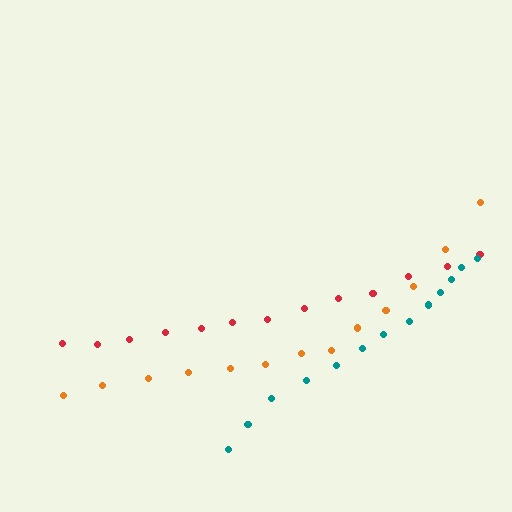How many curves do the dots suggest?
There are 3 distinct paths.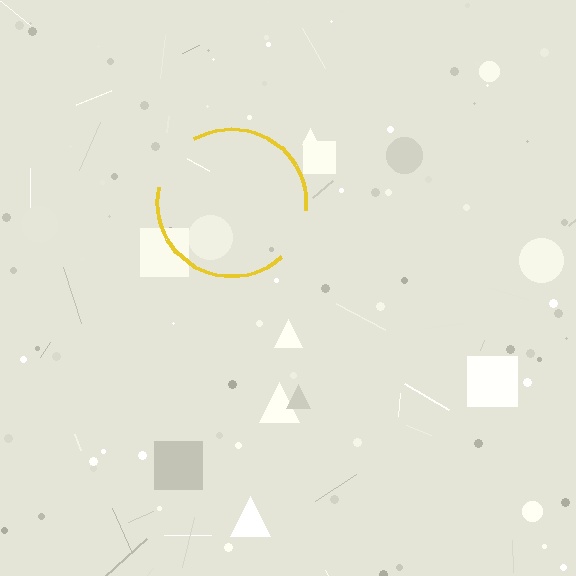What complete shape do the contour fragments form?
The contour fragments form a circle.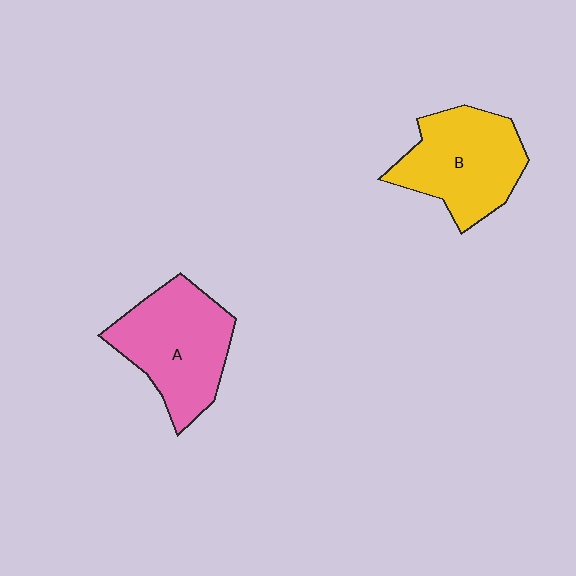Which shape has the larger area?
Shape A (pink).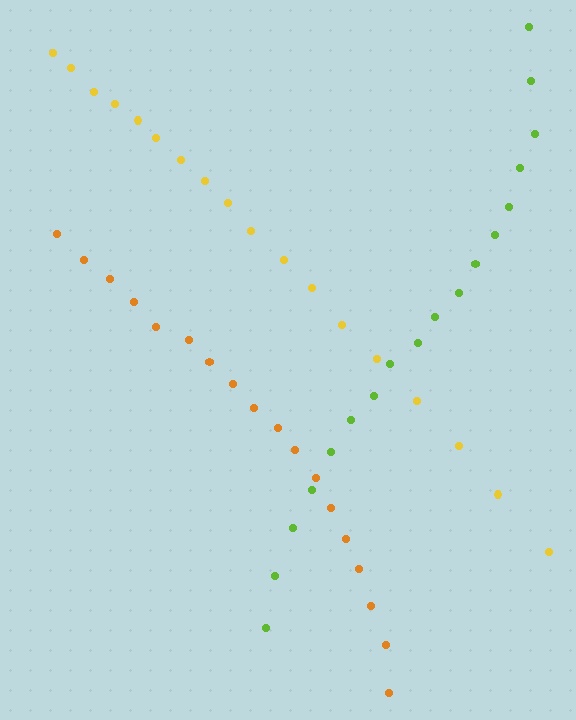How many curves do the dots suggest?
There are 3 distinct paths.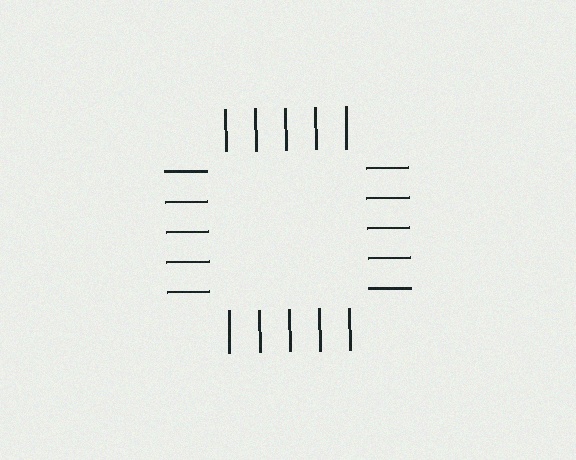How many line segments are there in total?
20 — 5 along each of the 4 edges.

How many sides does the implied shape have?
4 sides — the line-ends trace a square.